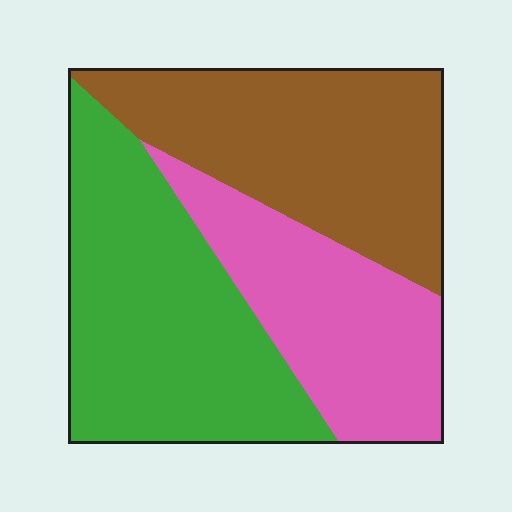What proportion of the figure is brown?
Brown covers about 35% of the figure.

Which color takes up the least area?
Pink, at roughly 25%.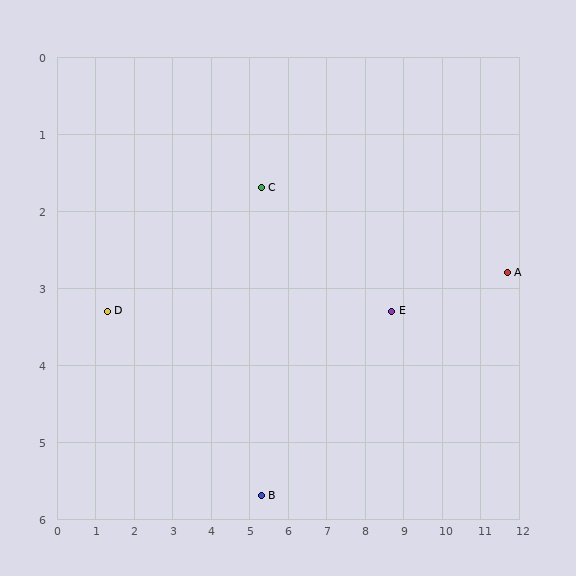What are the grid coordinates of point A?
Point A is at approximately (11.7, 2.8).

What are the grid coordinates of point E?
Point E is at approximately (8.7, 3.3).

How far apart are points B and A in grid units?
Points B and A are about 7.0 grid units apart.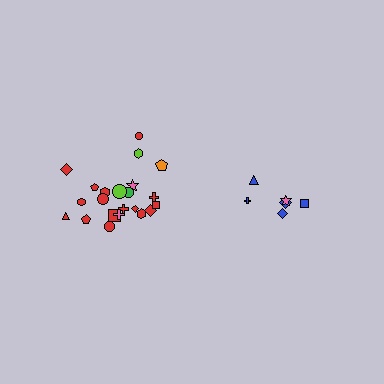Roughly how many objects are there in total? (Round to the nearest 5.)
Roughly 30 objects in total.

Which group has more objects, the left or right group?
The left group.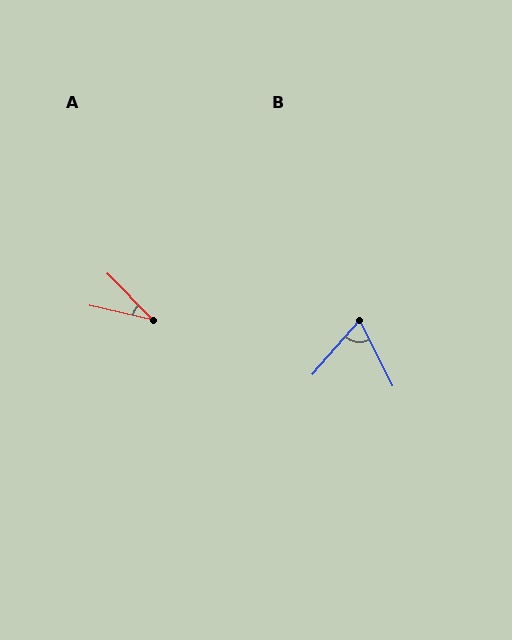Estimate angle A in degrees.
Approximately 33 degrees.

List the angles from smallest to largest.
A (33°), B (67°).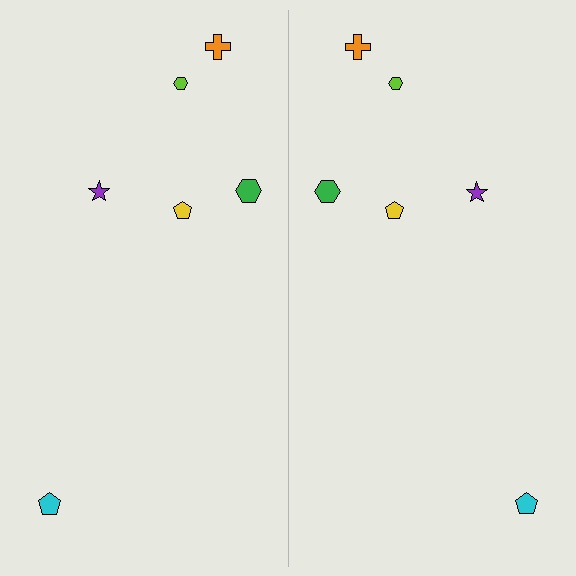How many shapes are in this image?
There are 12 shapes in this image.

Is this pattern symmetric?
Yes, this pattern has bilateral (reflection) symmetry.